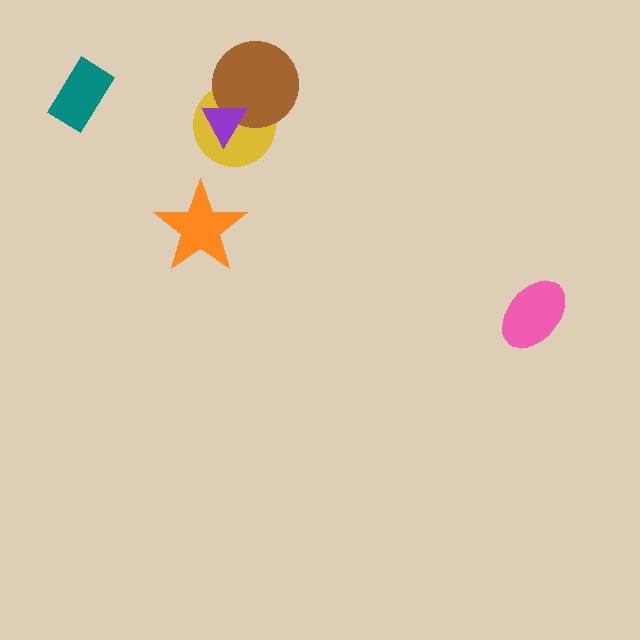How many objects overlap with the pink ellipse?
0 objects overlap with the pink ellipse.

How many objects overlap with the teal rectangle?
0 objects overlap with the teal rectangle.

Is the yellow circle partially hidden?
Yes, it is partially covered by another shape.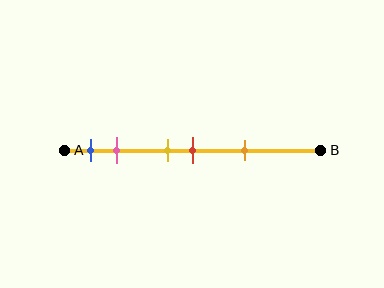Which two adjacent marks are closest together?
The yellow and red marks are the closest adjacent pair.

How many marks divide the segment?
There are 5 marks dividing the segment.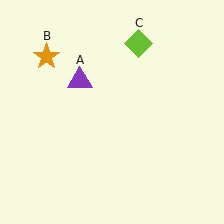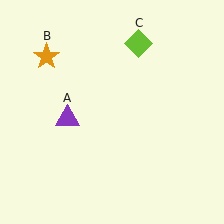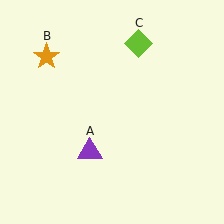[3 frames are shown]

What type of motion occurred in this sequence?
The purple triangle (object A) rotated counterclockwise around the center of the scene.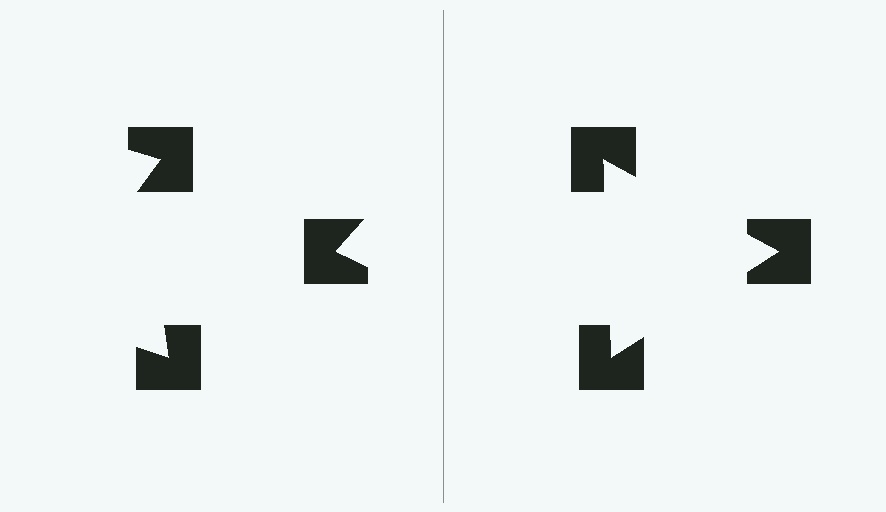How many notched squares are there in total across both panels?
6 — 3 on each side.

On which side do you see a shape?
An illusory triangle appears on the right side. On the left side the wedge cuts are rotated, so no coherent shape forms.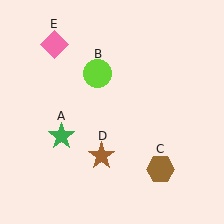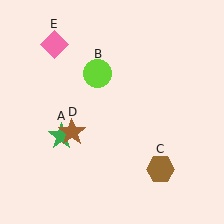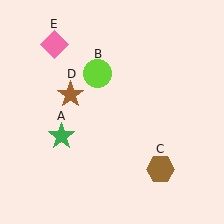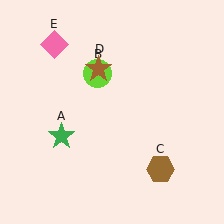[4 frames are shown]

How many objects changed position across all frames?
1 object changed position: brown star (object D).